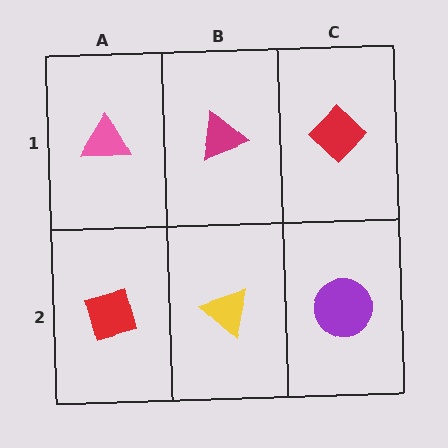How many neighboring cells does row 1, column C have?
2.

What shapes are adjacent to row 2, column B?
A magenta triangle (row 1, column B), a red square (row 2, column A), a purple circle (row 2, column C).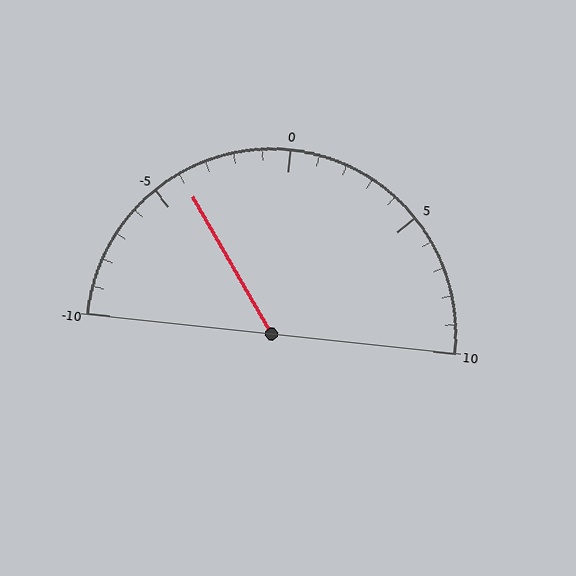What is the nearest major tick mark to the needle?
The nearest major tick mark is -5.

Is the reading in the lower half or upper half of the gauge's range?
The reading is in the lower half of the range (-10 to 10).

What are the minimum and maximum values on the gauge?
The gauge ranges from -10 to 10.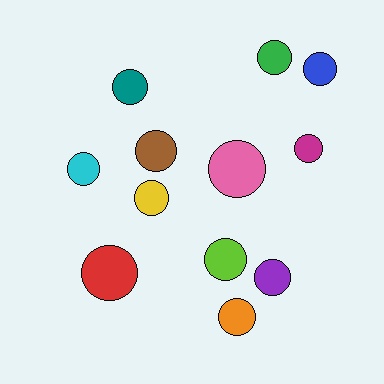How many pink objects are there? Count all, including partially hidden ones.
There is 1 pink object.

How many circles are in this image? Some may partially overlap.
There are 12 circles.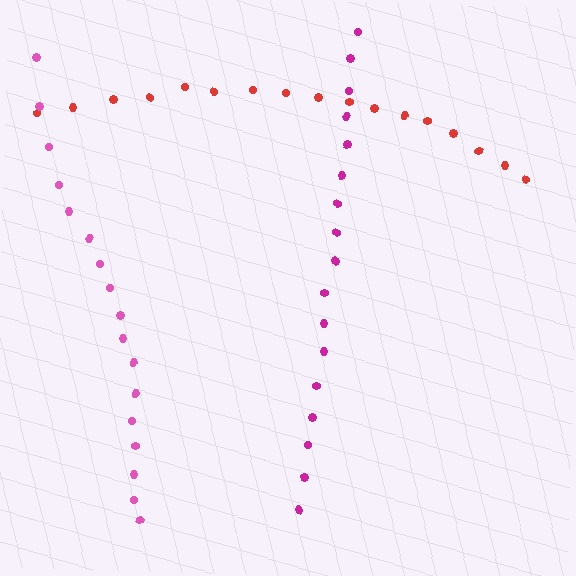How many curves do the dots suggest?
There are 3 distinct paths.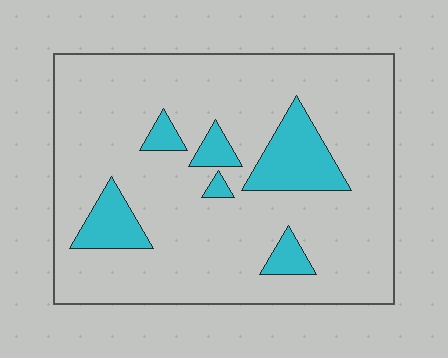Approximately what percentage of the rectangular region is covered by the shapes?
Approximately 15%.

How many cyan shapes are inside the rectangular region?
6.